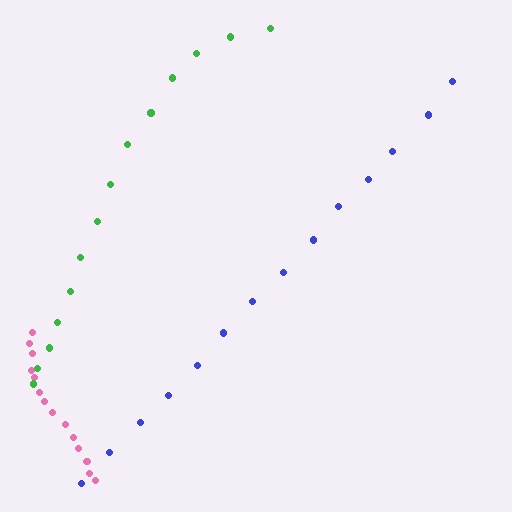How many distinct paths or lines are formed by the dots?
There are 3 distinct paths.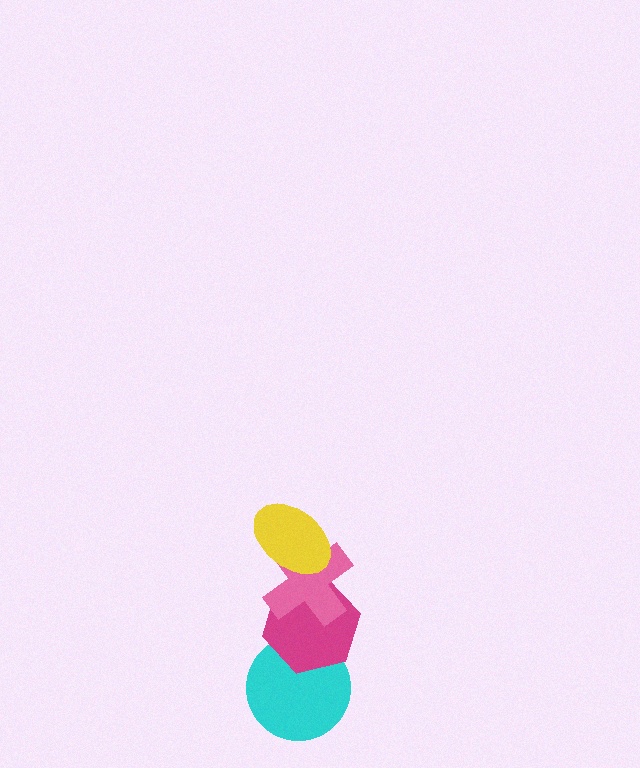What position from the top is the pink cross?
The pink cross is 2nd from the top.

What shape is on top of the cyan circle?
The magenta hexagon is on top of the cyan circle.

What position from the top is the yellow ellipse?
The yellow ellipse is 1st from the top.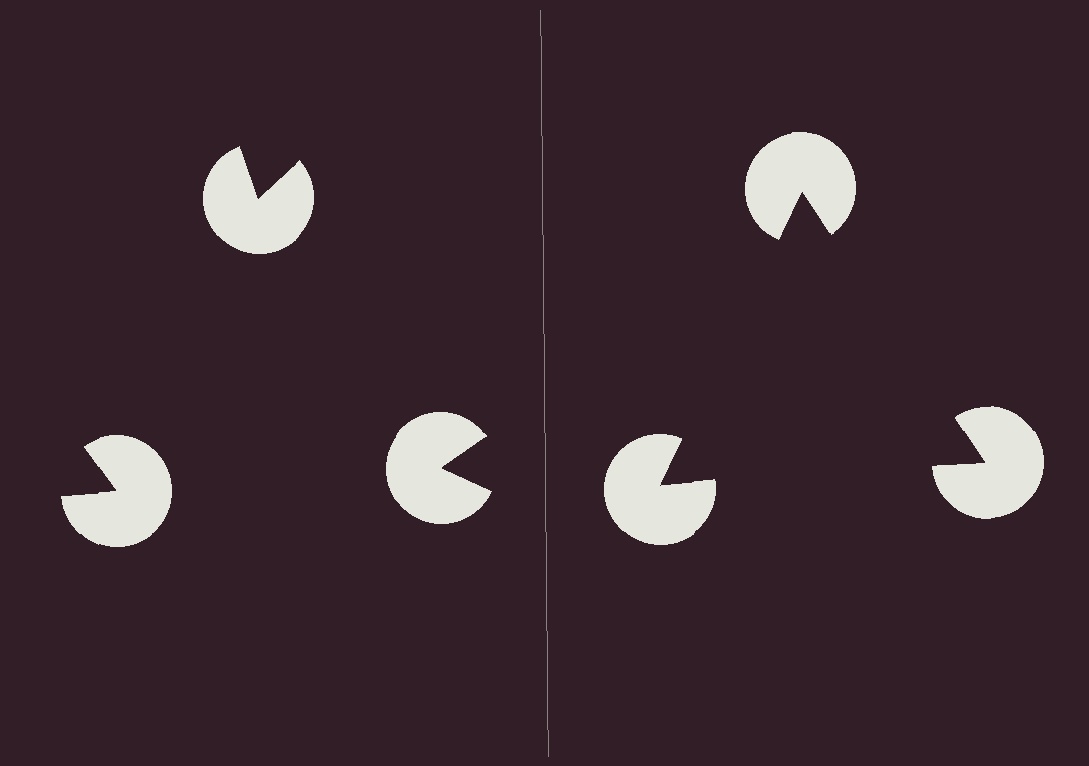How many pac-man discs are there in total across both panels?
6 — 3 on each side.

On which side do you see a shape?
An illusory triangle appears on the right side. On the left side the wedge cuts are rotated, so no coherent shape forms.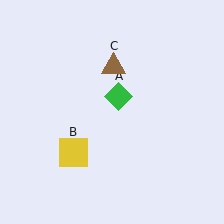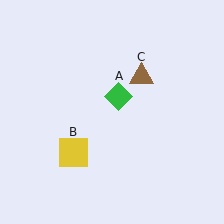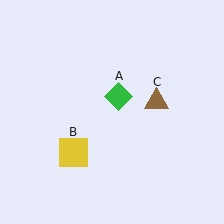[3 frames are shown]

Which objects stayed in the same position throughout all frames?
Green diamond (object A) and yellow square (object B) remained stationary.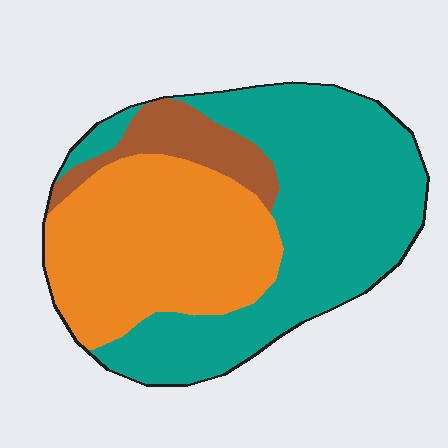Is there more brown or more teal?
Teal.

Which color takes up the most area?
Teal, at roughly 50%.